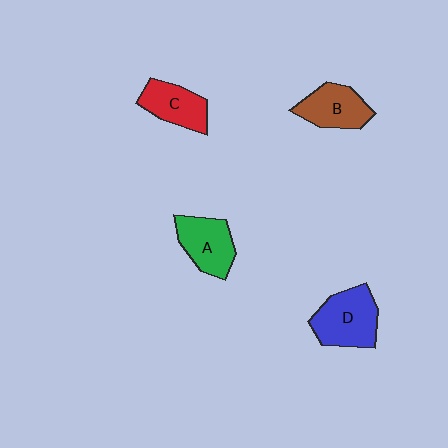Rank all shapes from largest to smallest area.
From largest to smallest: D (blue), A (green), B (brown), C (red).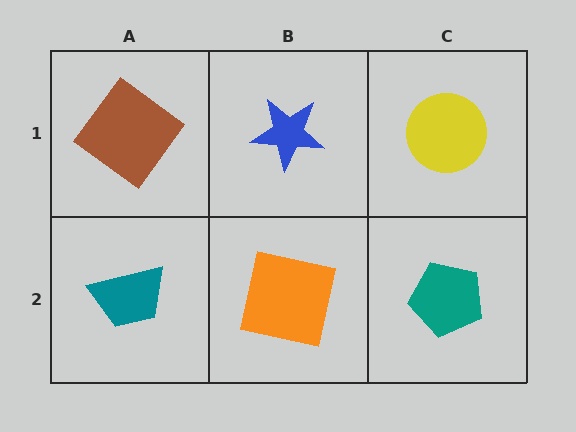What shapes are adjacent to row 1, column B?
An orange square (row 2, column B), a brown diamond (row 1, column A), a yellow circle (row 1, column C).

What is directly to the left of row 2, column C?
An orange square.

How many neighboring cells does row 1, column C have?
2.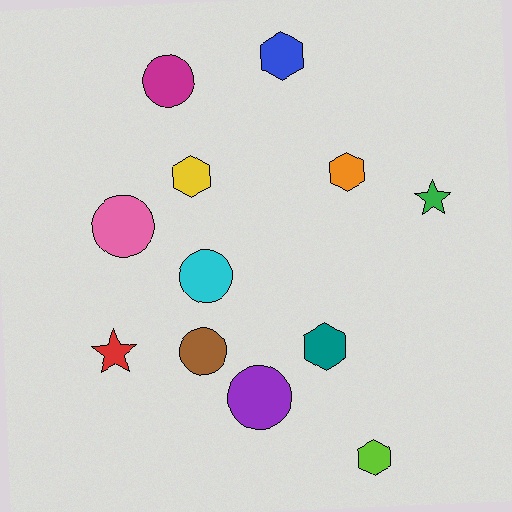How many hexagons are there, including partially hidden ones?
There are 5 hexagons.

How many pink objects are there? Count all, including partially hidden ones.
There is 1 pink object.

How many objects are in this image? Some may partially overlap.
There are 12 objects.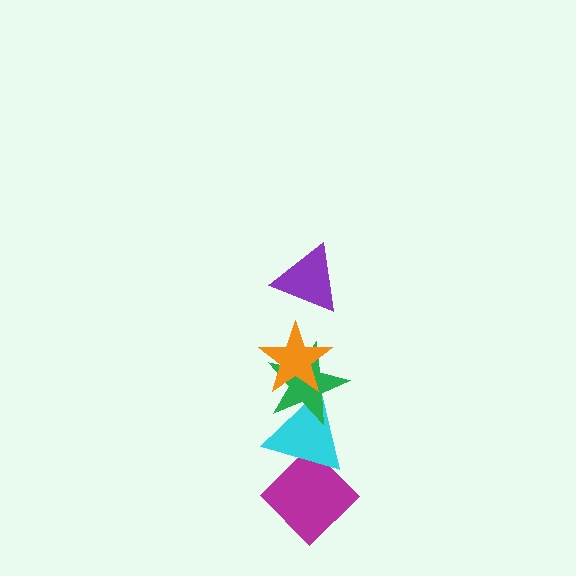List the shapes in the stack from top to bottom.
From top to bottom: the purple triangle, the orange star, the green star, the cyan triangle, the magenta diamond.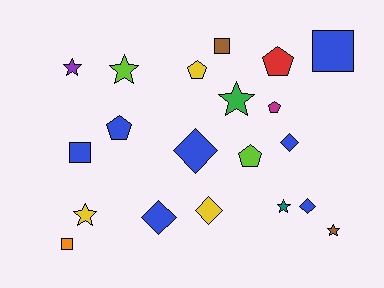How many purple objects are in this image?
There is 1 purple object.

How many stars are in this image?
There are 6 stars.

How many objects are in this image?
There are 20 objects.